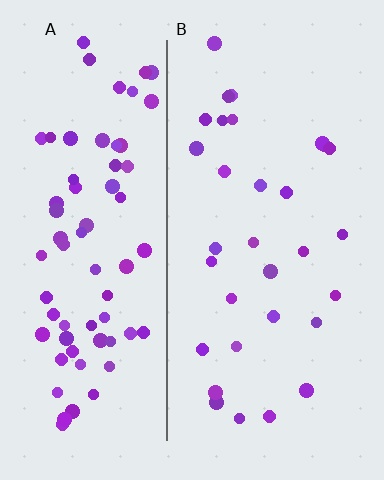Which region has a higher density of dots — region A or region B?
A (the left).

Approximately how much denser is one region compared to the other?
Approximately 2.4× — region A over region B.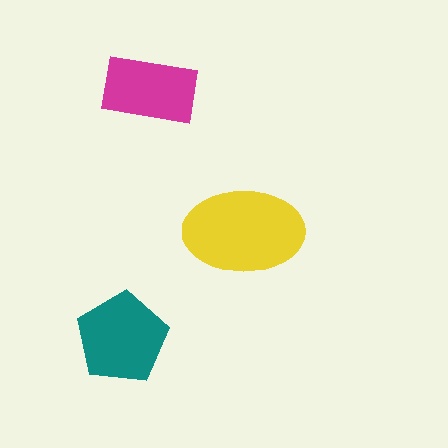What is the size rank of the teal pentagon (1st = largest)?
2nd.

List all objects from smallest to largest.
The magenta rectangle, the teal pentagon, the yellow ellipse.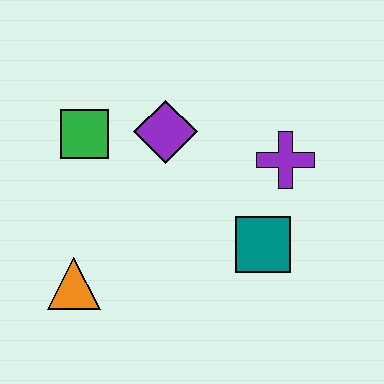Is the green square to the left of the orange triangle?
No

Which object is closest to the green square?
The purple diamond is closest to the green square.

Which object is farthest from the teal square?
The green square is farthest from the teal square.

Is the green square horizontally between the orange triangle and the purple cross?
Yes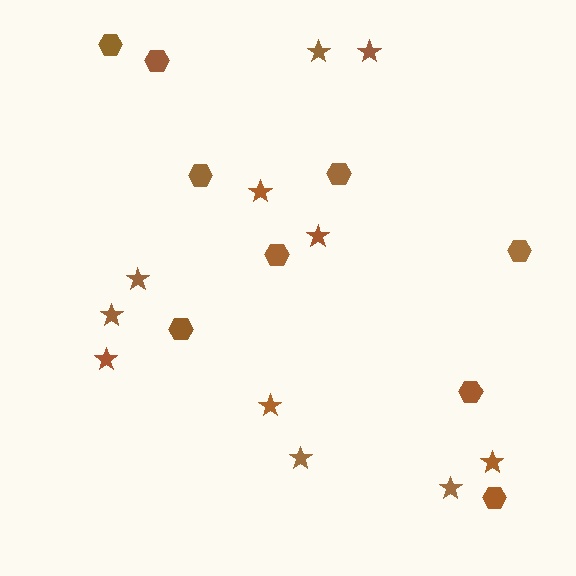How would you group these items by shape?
There are 2 groups: one group of stars (11) and one group of hexagons (9).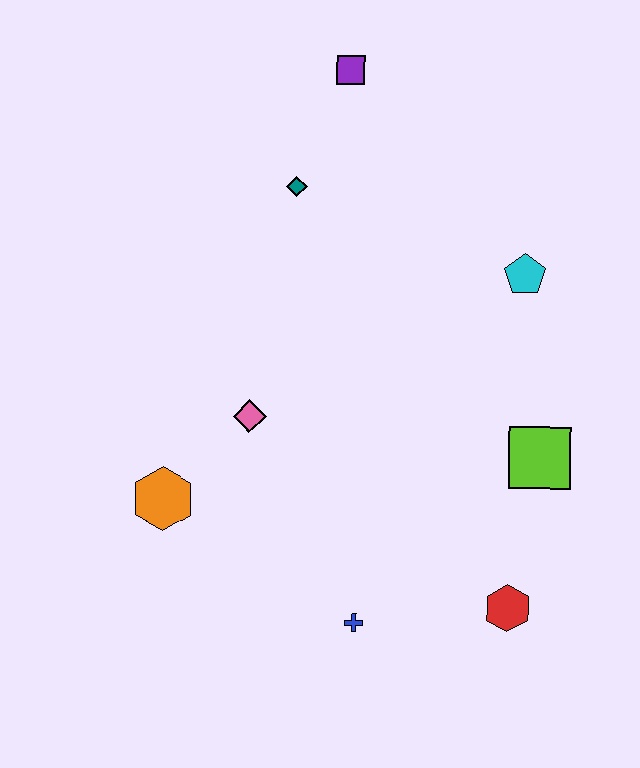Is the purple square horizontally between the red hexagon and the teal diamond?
Yes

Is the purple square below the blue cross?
No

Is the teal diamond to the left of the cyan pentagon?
Yes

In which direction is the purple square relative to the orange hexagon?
The purple square is above the orange hexagon.